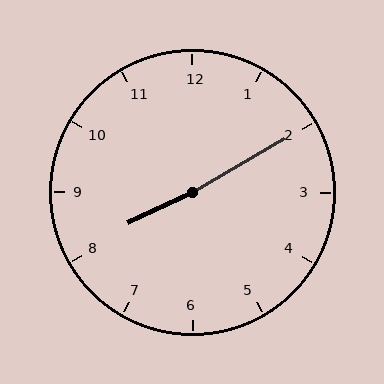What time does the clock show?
8:10.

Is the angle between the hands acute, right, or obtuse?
It is obtuse.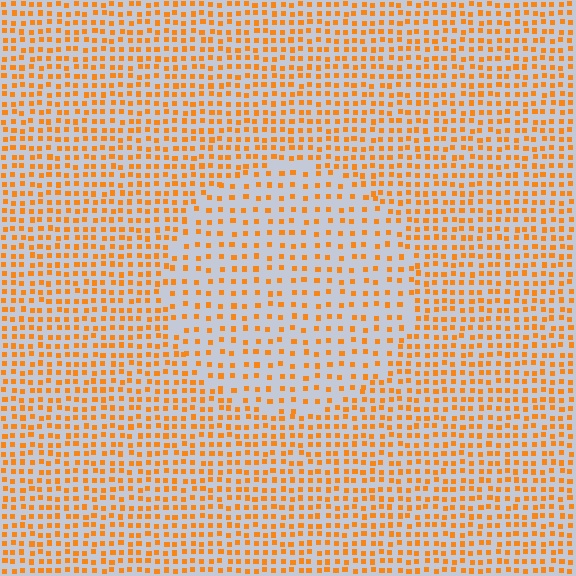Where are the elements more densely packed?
The elements are more densely packed outside the circle boundary.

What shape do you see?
I see a circle.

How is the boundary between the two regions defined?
The boundary is defined by a change in element density (approximately 1.8x ratio). All elements are the same color, size, and shape.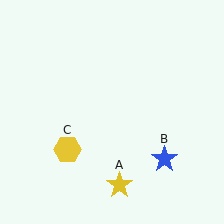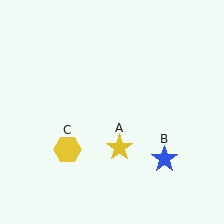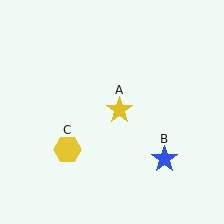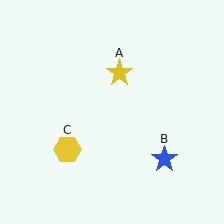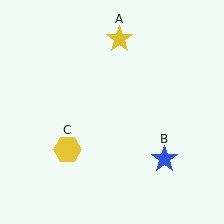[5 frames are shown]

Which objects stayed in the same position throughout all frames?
Blue star (object B) and yellow hexagon (object C) remained stationary.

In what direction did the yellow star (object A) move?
The yellow star (object A) moved up.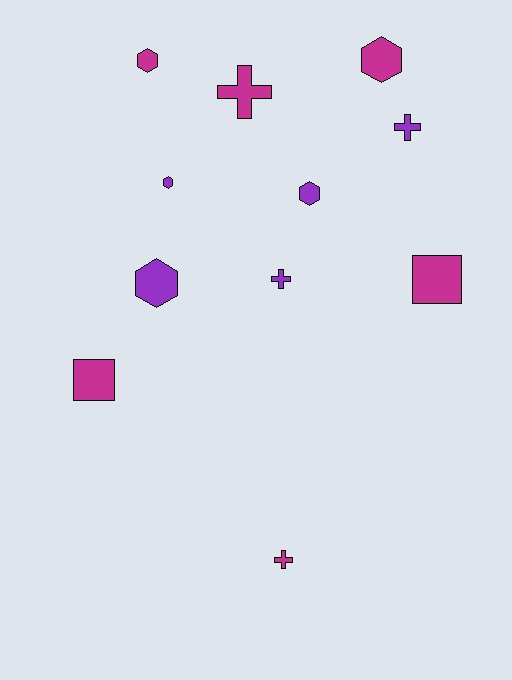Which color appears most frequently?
Magenta, with 6 objects.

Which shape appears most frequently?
Hexagon, with 5 objects.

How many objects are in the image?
There are 11 objects.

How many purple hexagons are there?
There are 3 purple hexagons.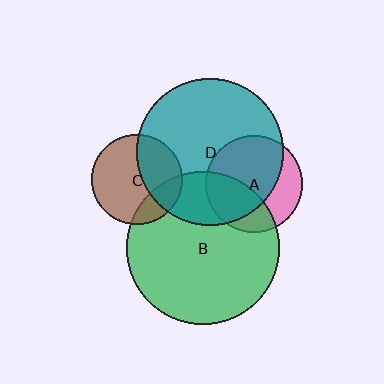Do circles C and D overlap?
Yes.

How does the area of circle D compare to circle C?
Approximately 2.7 times.